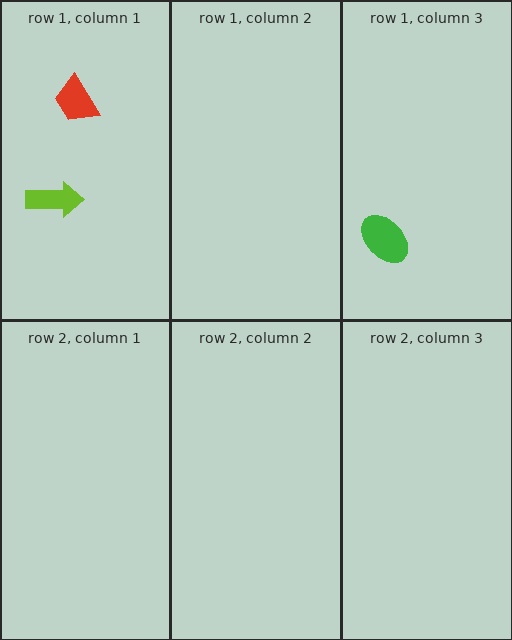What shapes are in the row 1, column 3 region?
The green ellipse.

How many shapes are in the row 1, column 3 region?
1.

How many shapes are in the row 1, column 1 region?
2.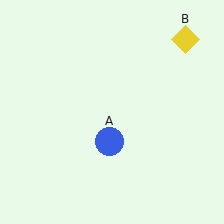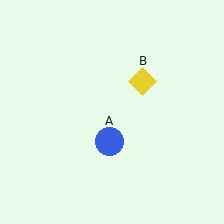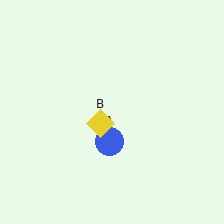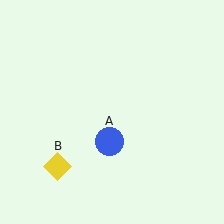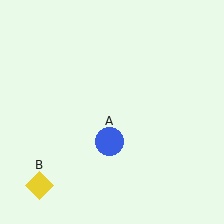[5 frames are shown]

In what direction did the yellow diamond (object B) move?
The yellow diamond (object B) moved down and to the left.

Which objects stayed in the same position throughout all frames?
Blue circle (object A) remained stationary.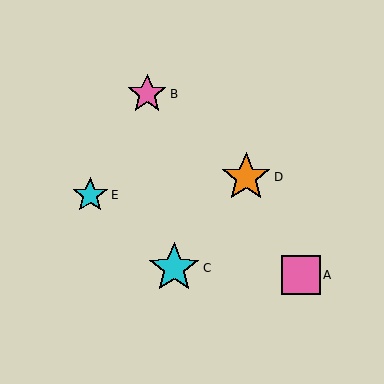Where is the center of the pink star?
The center of the pink star is at (147, 94).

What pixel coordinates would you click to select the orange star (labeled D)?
Click at (246, 177) to select the orange star D.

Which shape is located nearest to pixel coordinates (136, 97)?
The pink star (labeled B) at (147, 94) is nearest to that location.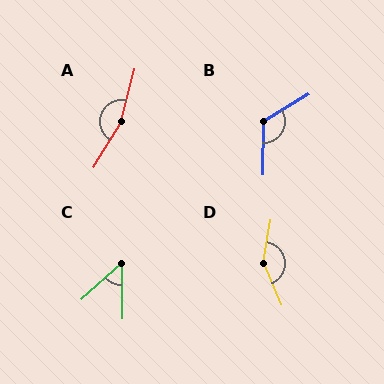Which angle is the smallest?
C, at approximately 48 degrees.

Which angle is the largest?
A, at approximately 163 degrees.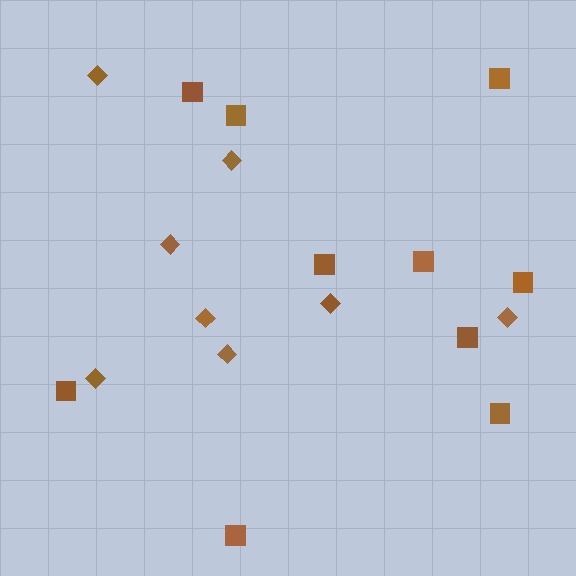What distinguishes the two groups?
There are 2 groups: one group of diamonds (8) and one group of squares (10).